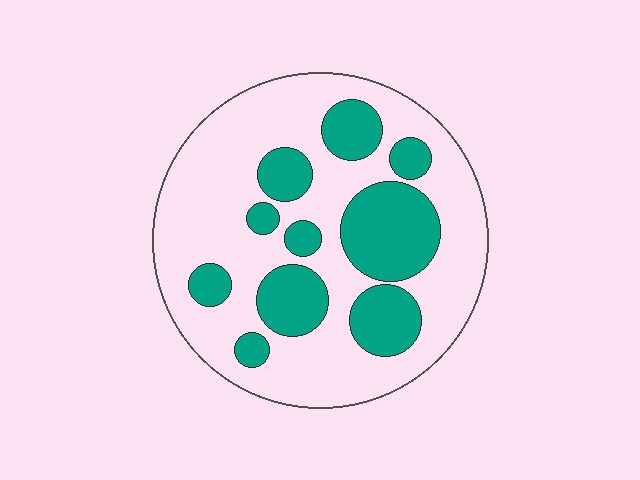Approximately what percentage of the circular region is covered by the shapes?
Approximately 30%.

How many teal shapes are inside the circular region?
10.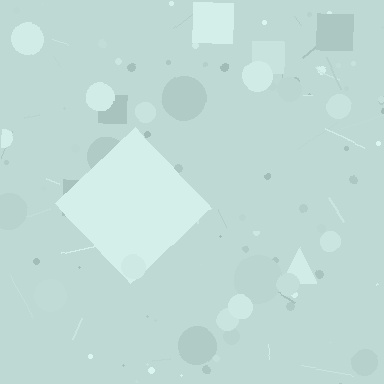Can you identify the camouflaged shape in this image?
The camouflaged shape is a diamond.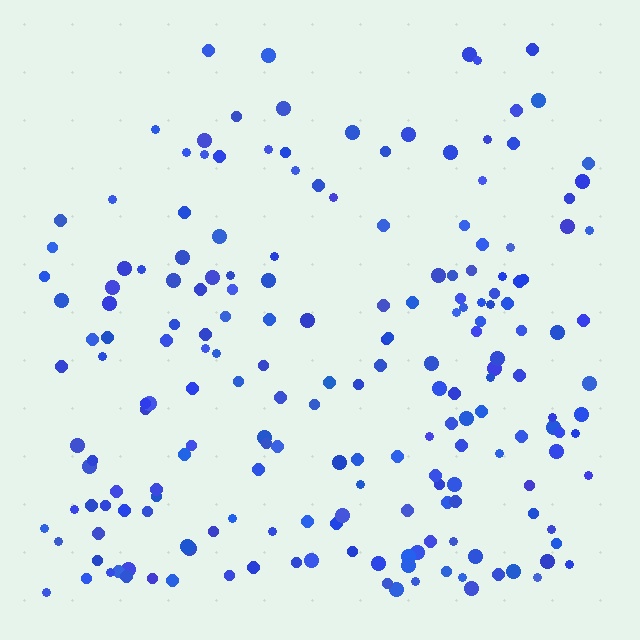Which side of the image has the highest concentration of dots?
The bottom.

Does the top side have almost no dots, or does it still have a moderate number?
Still a moderate number, just noticeably fewer than the bottom.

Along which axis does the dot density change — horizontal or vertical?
Vertical.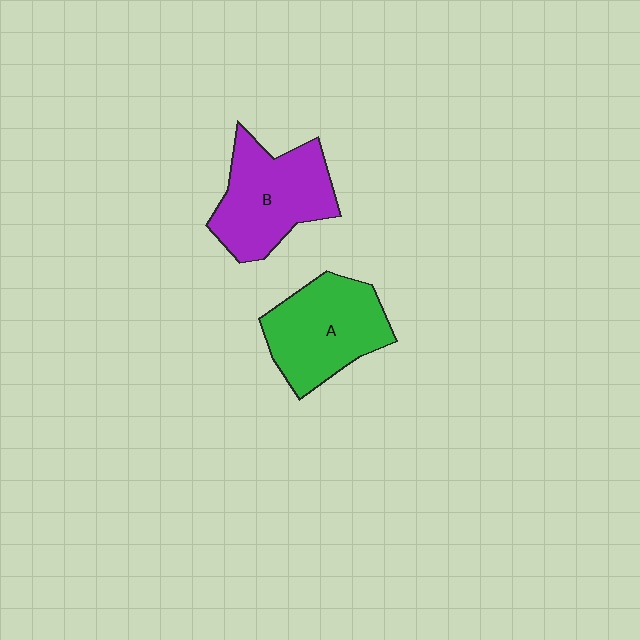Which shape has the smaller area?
Shape A (green).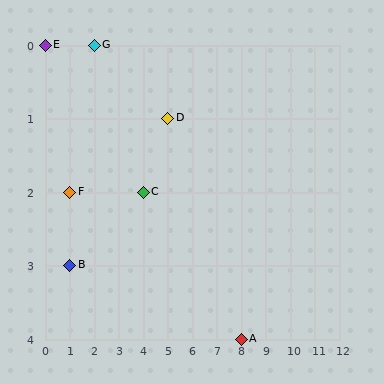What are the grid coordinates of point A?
Point A is at grid coordinates (8, 4).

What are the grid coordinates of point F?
Point F is at grid coordinates (1, 2).